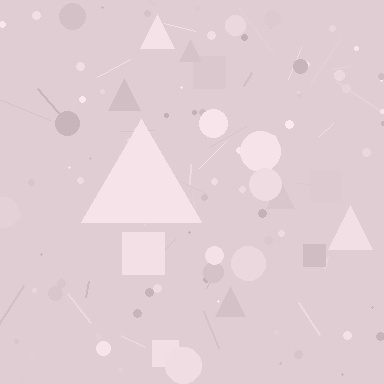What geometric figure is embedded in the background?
A triangle is embedded in the background.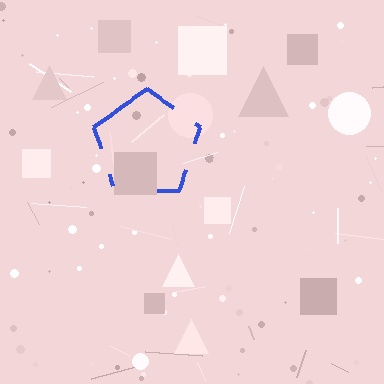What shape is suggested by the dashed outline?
The dashed outline suggests a pentagon.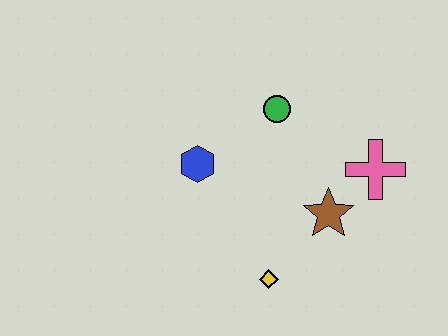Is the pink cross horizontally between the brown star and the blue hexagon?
No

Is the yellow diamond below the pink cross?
Yes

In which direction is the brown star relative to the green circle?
The brown star is below the green circle.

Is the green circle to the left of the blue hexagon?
No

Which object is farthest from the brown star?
The blue hexagon is farthest from the brown star.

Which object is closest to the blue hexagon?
The green circle is closest to the blue hexagon.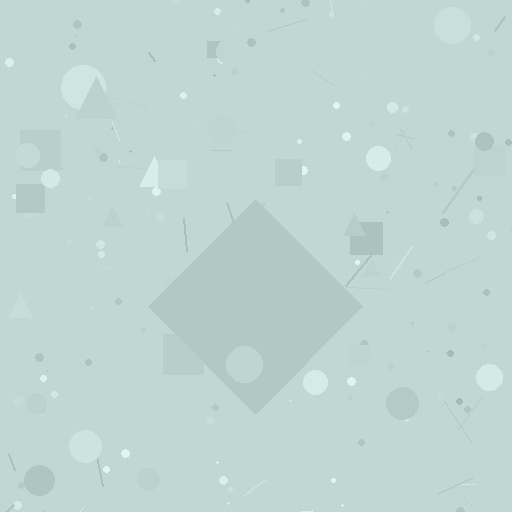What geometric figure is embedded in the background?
A diamond is embedded in the background.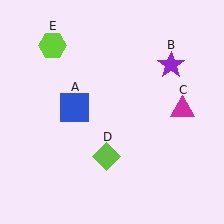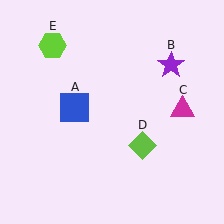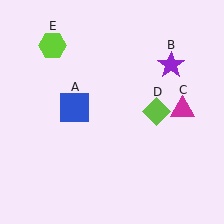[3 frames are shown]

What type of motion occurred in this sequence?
The lime diamond (object D) rotated counterclockwise around the center of the scene.